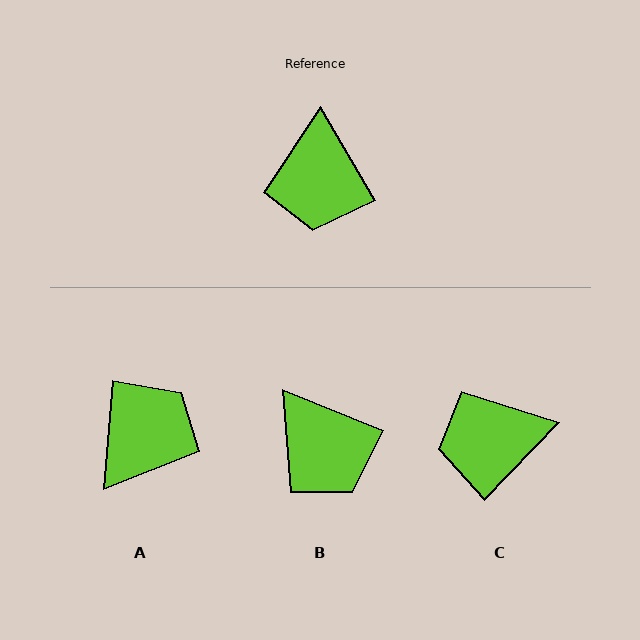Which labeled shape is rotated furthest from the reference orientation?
A, about 145 degrees away.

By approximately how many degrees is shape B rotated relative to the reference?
Approximately 38 degrees counter-clockwise.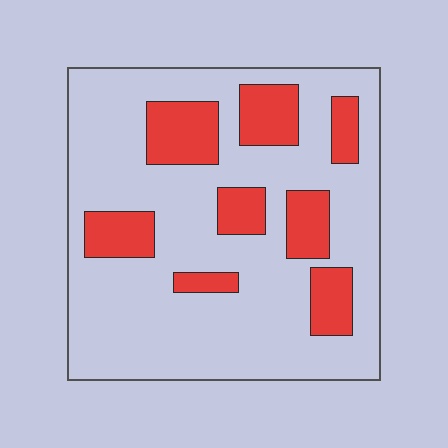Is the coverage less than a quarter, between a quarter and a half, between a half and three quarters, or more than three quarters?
Less than a quarter.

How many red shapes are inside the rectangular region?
8.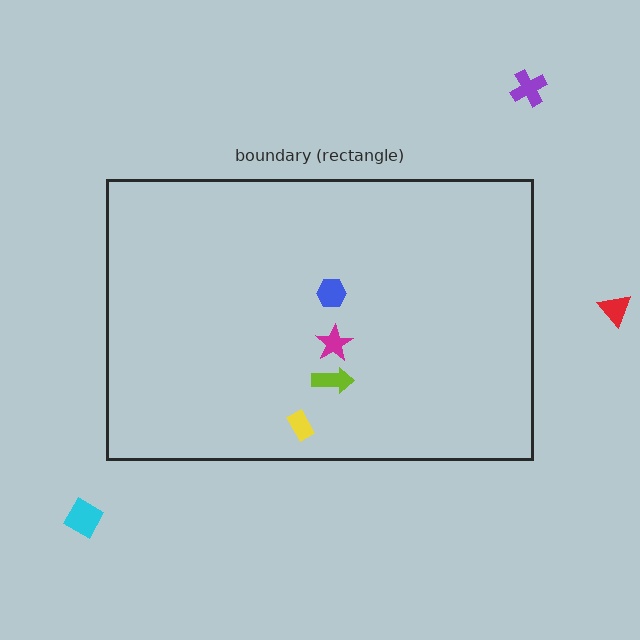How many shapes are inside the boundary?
4 inside, 3 outside.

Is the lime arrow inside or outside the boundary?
Inside.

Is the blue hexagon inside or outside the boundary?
Inside.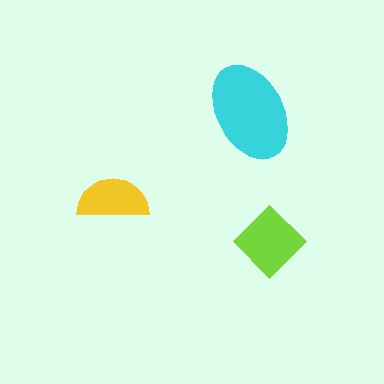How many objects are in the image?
There are 3 objects in the image.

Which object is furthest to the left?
The yellow semicircle is leftmost.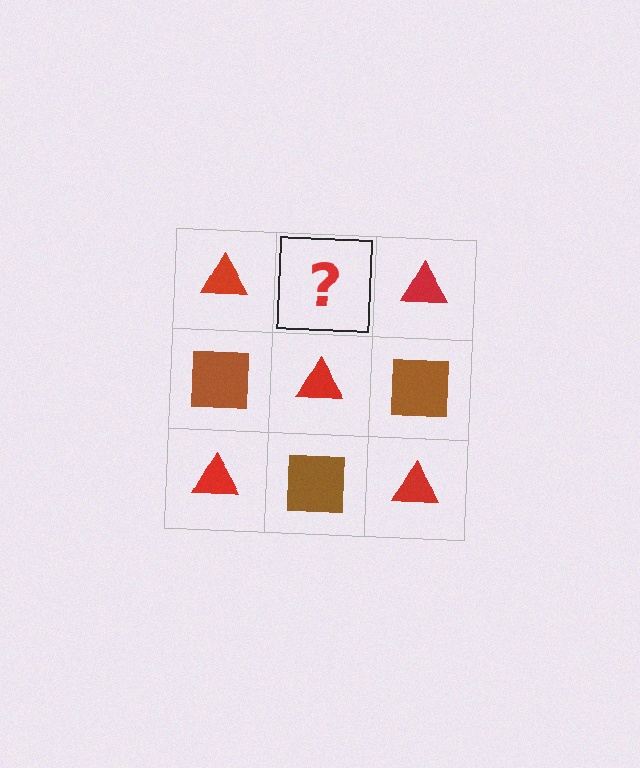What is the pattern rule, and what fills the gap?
The rule is that it alternates red triangle and brown square in a checkerboard pattern. The gap should be filled with a brown square.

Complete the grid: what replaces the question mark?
The question mark should be replaced with a brown square.